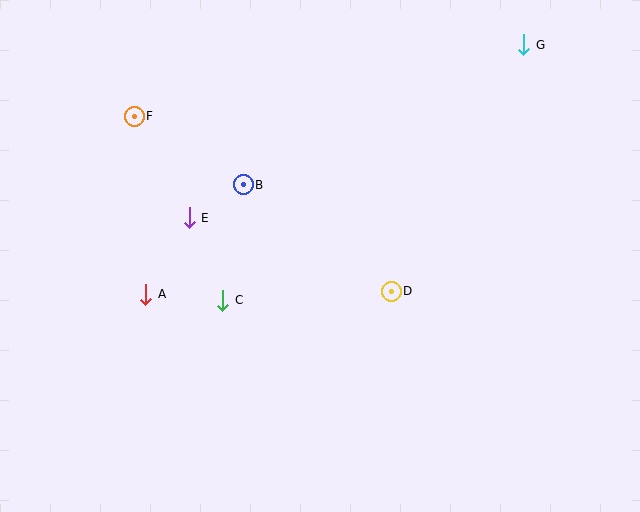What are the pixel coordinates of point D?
Point D is at (391, 291).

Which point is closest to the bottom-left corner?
Point A is closest to the bottom-left corner.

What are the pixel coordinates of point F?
Point F is at (134, 116).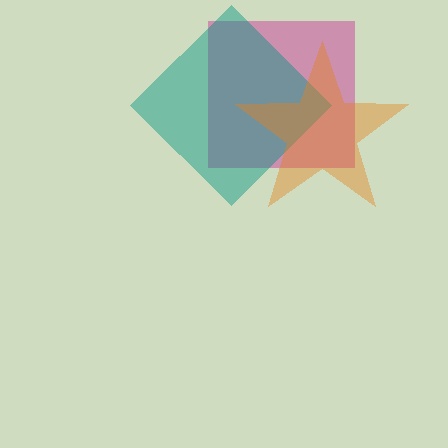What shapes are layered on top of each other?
The layered shapes are: a magenta square, a teal diamond, an orange star.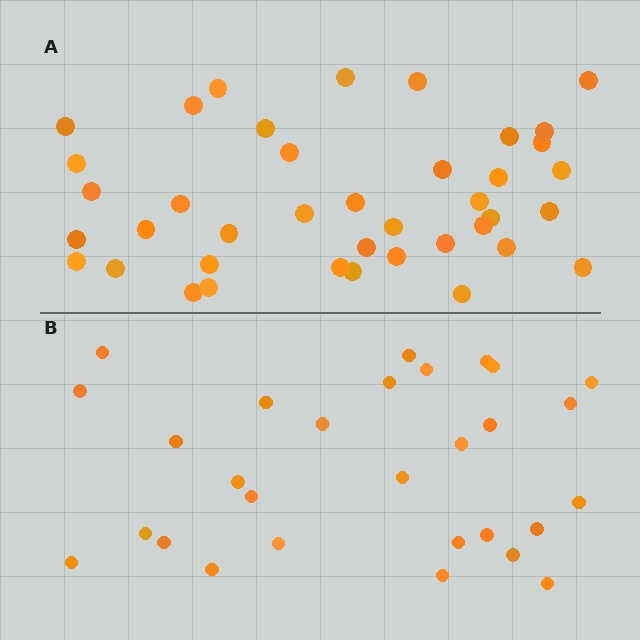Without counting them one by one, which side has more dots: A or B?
Region A (the top region) has more dots.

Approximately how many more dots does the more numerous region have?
Region A has roughly 12 or so more dots than region B.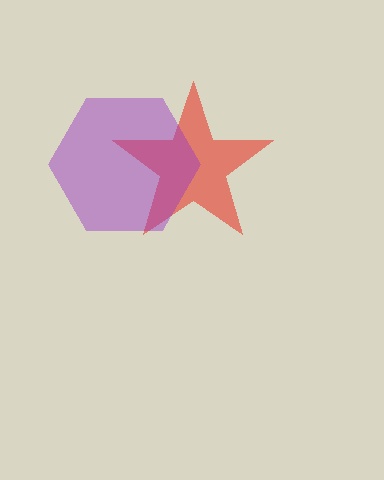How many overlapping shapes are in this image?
There are 2 overlapping shapes in the image.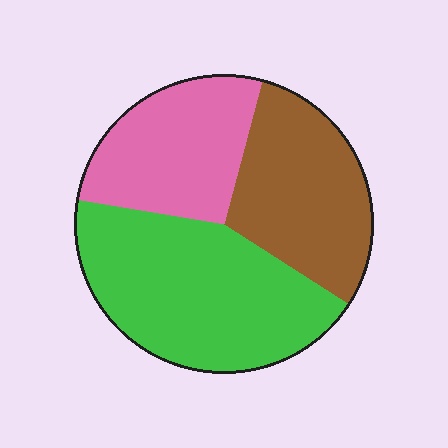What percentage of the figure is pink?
Pink takes up between a quarter and a half of the figure.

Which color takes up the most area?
Green, at roughly 45%.